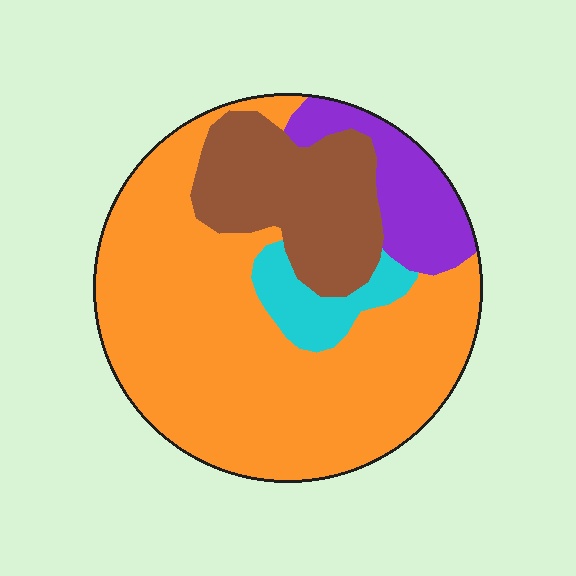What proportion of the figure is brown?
Brown covers around 20% of the figure.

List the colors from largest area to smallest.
From largest to smallest: orange, brown, purple, cyan.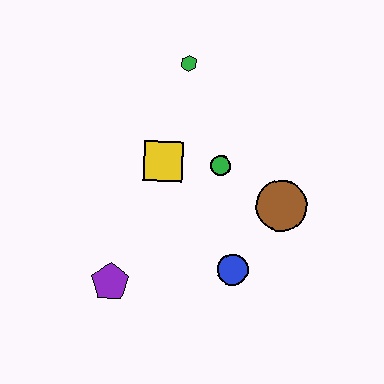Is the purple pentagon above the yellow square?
No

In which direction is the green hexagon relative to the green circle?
The green hexagon is above the green circle.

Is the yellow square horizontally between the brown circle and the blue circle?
No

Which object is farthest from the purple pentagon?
The green hexagon is farthest from the purple pentagon.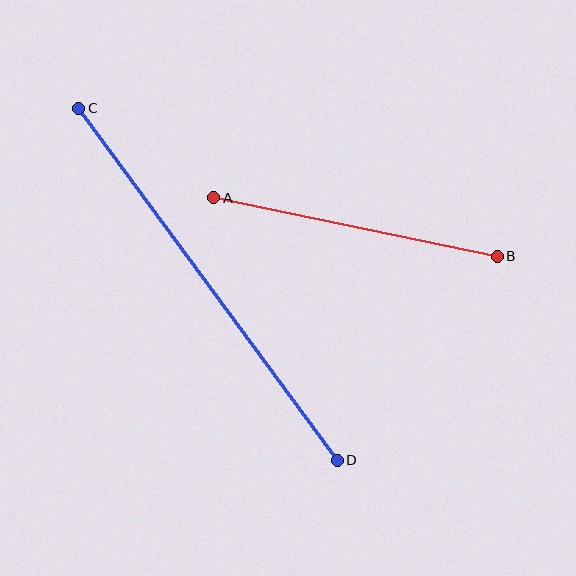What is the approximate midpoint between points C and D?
The midpoint is at approximately (208, 284) pixels.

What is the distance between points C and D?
The distance is approximately 437 pixels.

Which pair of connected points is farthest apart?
Points C and D are farthest apart.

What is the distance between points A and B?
The distance is approximately 289 pixels.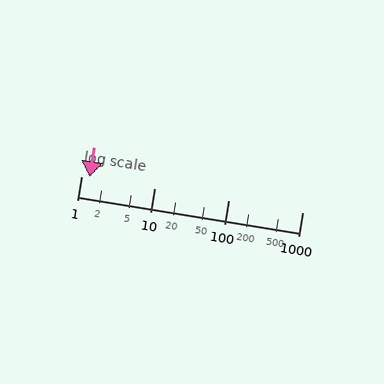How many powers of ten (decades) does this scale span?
The scale spans 3 decades, from 1 to 1000.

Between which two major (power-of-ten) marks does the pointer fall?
The pointer is between 1 and 10.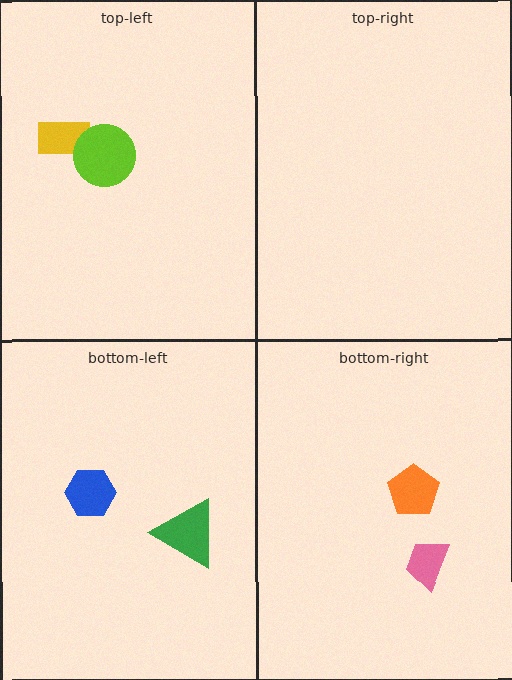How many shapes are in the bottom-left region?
2.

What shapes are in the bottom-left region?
The green triangle, the blue hexagon.